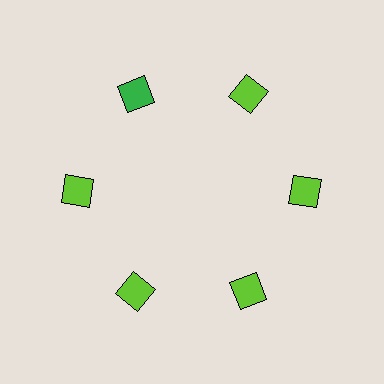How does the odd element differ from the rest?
It has a different color: green instead of lime.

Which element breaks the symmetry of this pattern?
The green square at roughly the 11 o'clock position breaks the symmetry. All other shapes are lime squares.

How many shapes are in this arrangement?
There are 6 shapes arranged in a ring pattern.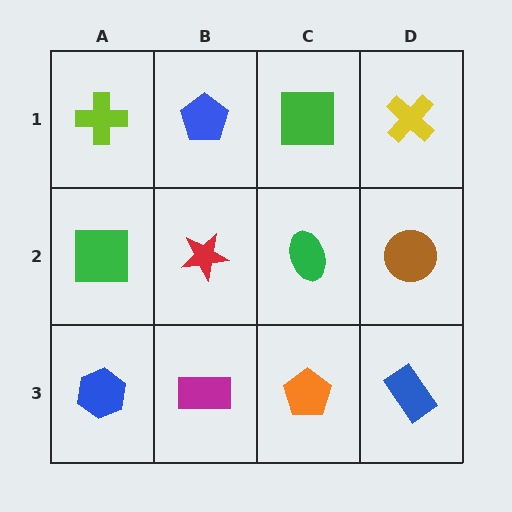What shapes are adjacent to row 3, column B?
A red star (row 2, column B), a blue hexagon (row 3, column A), an orange pentagon (row 3, column C).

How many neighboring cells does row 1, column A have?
2.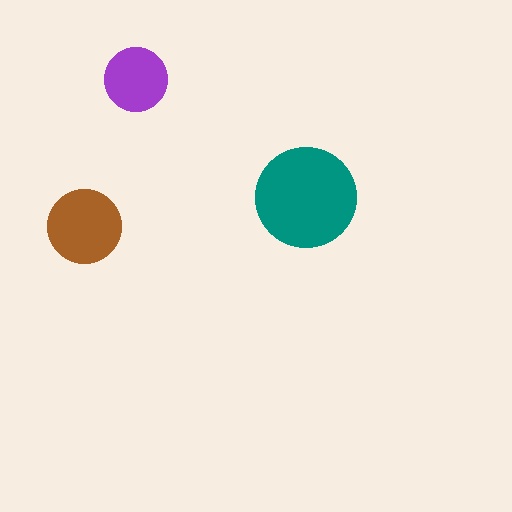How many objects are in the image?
There are 3 objects in the image.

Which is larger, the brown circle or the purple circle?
The brown one.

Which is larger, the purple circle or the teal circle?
The teal one.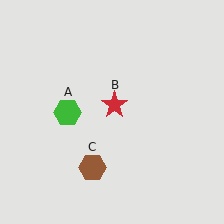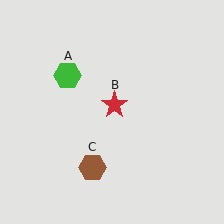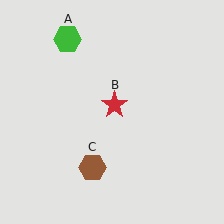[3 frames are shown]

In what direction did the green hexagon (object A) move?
The green hexagon (object A) moved up.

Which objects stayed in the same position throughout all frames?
Red star (object B) and brown hexagon (object C) remained stationary.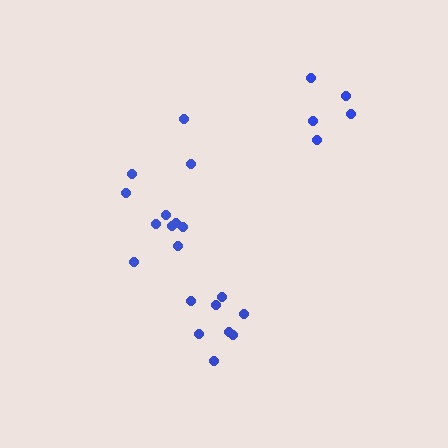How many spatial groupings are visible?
There are 3 spatial groupings.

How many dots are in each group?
Group 1: 8 dots, Group 2: 5 dots, Group 3: 11 dots (24 total).